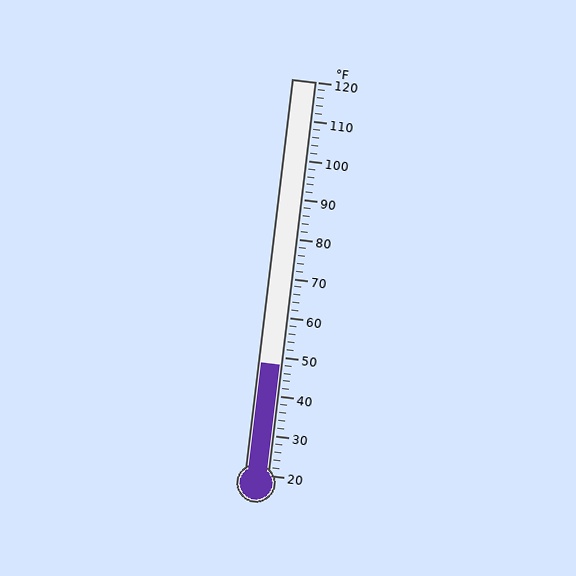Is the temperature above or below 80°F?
The temperature is below 80°F.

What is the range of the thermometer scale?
The thermometer scale ranges from 20°F to 120°F.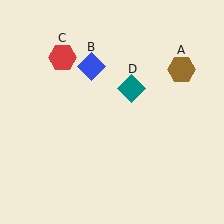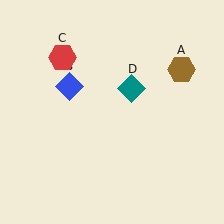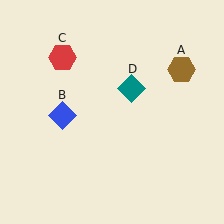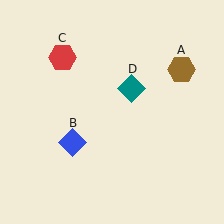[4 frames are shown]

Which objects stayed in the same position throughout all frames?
Brown hexagon (object A) and red hexagon (object C) and teal diamond (object D) remained stationary.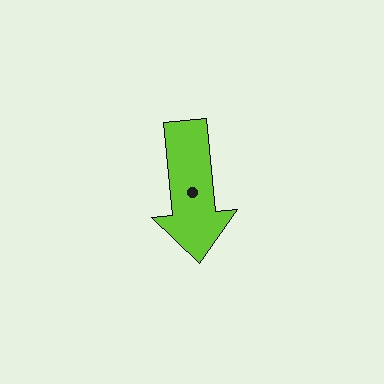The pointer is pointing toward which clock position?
Roughly 6 o'clock.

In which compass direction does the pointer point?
South.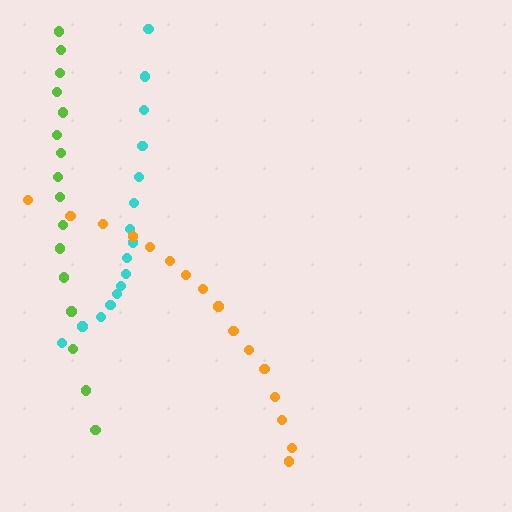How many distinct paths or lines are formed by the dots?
There are 3 distinct paths.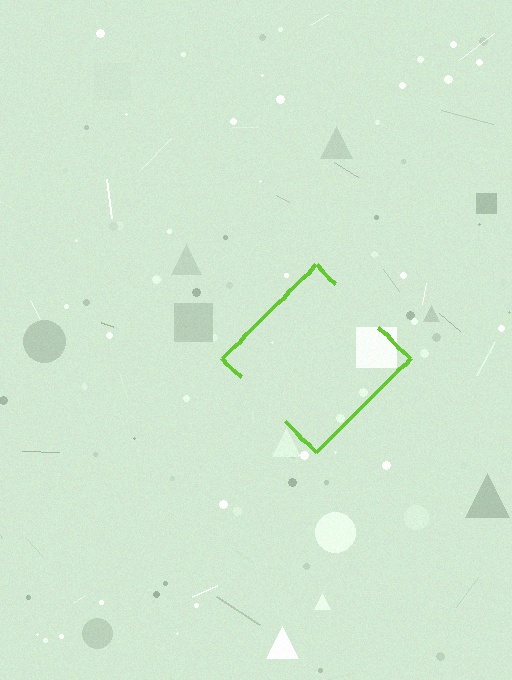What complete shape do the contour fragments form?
The contour fragments form a diamond.